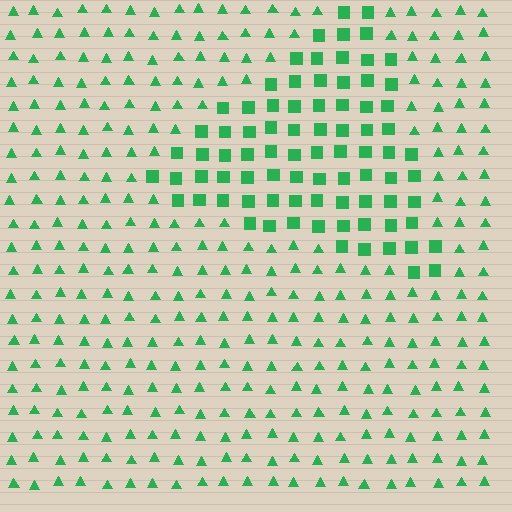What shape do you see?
I see a triangle.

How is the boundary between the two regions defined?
The boundary is defined by a change in element shape: squares inside vs. triangles outside. All elements share the same color and spacing.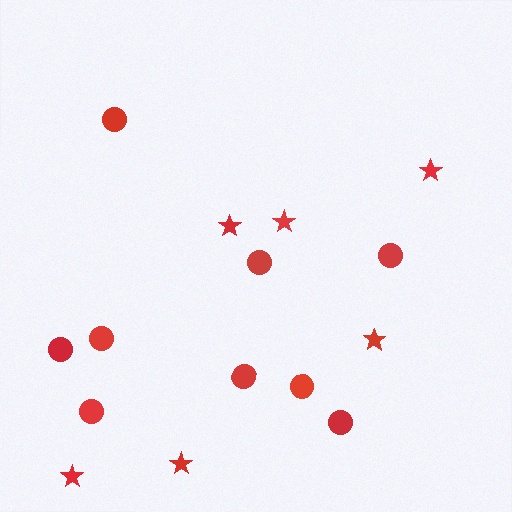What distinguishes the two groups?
There are 2 groups: one group of circles (9) and one group of stars (6).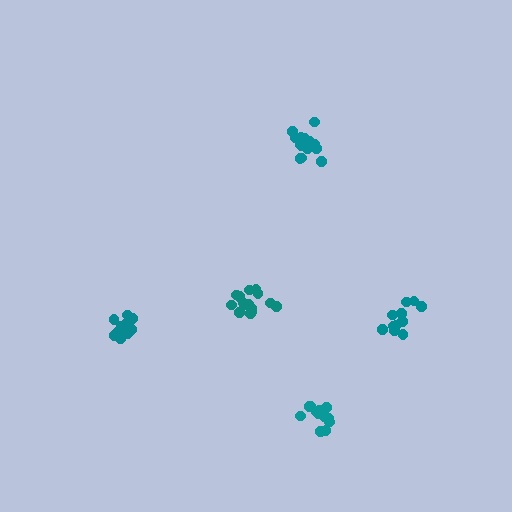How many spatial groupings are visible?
There are 5 spatial groupings.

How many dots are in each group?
Group 1: 12 dots, Group 2: 11 dots, Group 3: 13 dots, Group 4: 15 dots, Group 5: 16 dots (67 total).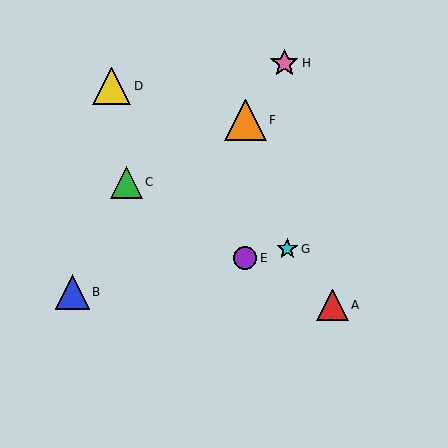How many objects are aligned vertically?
2 objects (E, F) are aligned vertically.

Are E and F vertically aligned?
Yes, both are at x≈245.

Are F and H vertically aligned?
No, F is at x≈245 and H is at x≈284.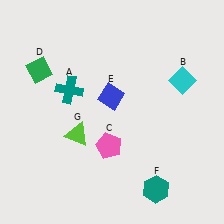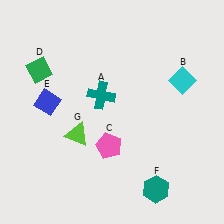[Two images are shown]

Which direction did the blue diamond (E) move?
The blue diamond (E) moved left.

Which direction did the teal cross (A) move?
The teal cross (A) moved right.